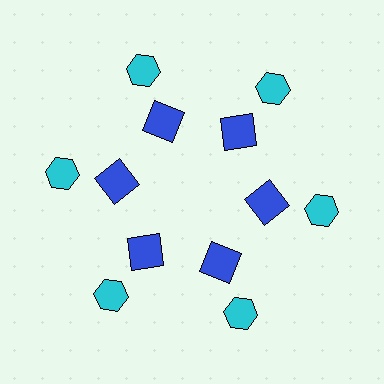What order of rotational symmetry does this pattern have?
This pattern has 6-fold rotational symmetry.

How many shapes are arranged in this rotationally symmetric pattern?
There are 12 shapes, arranged in 6 groups of 2.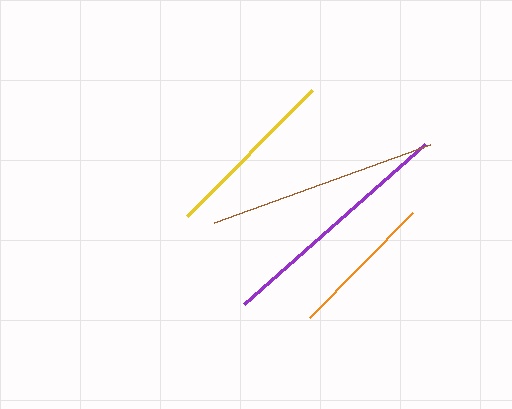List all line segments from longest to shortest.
From longest to shortest: purple, brown, yellow, orange.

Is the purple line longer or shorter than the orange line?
The purple line is longer than the orange line.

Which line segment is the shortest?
The orange line is the shortest at approximately 146 pixels.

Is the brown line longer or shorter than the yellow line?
The brown line is longer than the yellow line.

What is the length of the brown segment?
The brown segment is approximately 230 pixels long.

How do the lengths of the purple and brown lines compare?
The purple and brown lines are approximately the same length.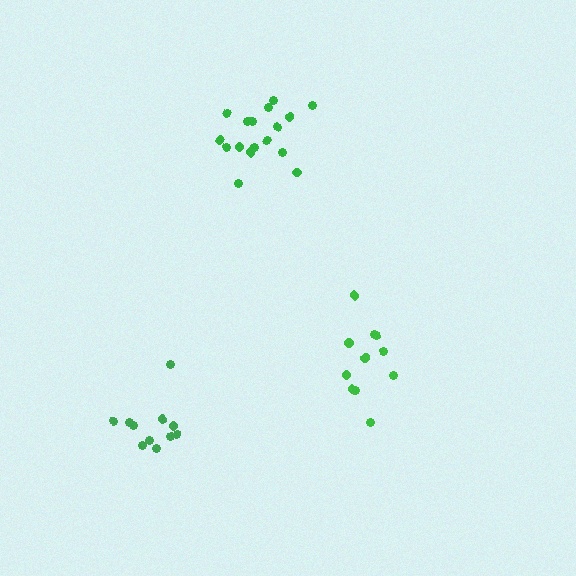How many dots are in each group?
Group 1: 11 dots, Group 2: 11 dots, Group 3: 17 dots (39 total).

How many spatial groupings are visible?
There are 3 spatial groupings.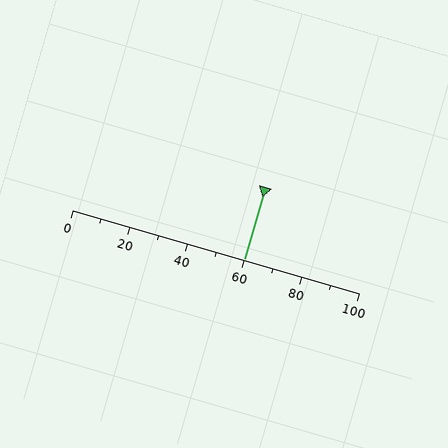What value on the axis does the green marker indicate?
The marker indicates approximately 60.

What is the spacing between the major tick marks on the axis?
The major ticks are spaced 20 apart.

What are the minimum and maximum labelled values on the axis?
The axis runs from 0 to 100.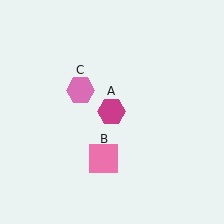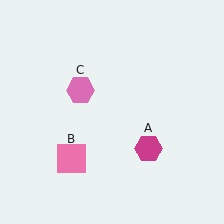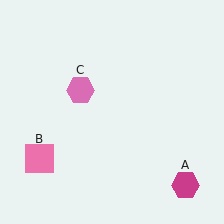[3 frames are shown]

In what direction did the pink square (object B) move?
The pink square (object B) moved left.